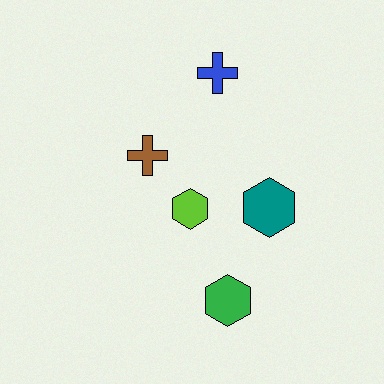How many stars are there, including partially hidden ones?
There are no stars.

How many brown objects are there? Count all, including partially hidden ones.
There is 1 brown object.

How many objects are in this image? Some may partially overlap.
There are 5 objects.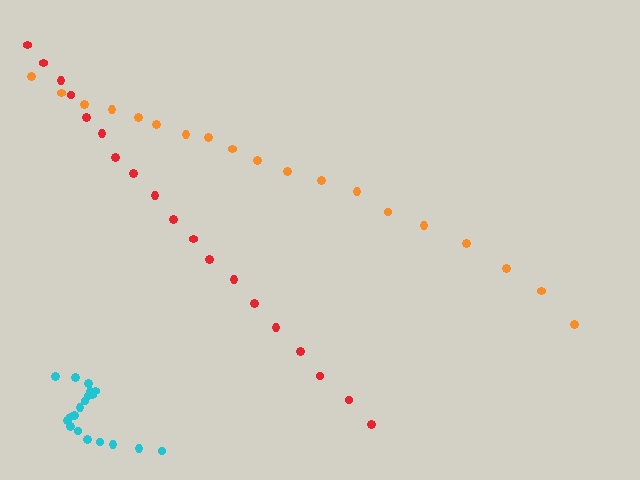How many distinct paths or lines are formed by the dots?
There are 3 distinct paths.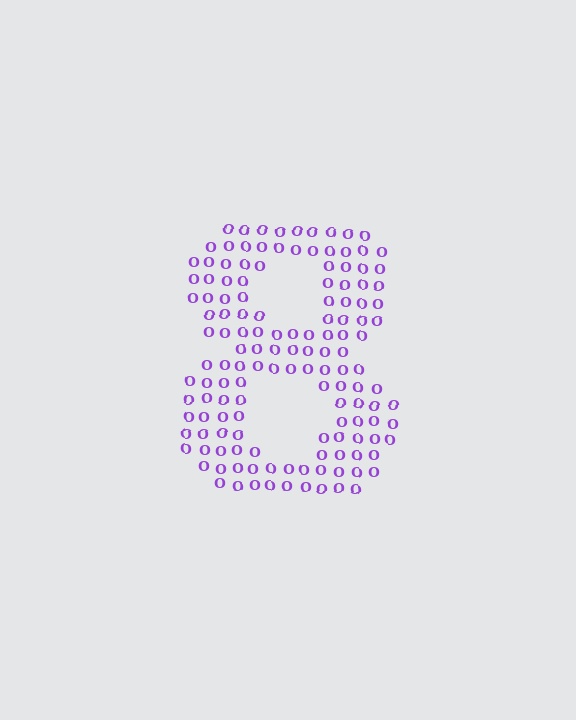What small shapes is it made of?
It is made of small letter O's.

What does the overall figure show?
The overall figure shows the digit 8.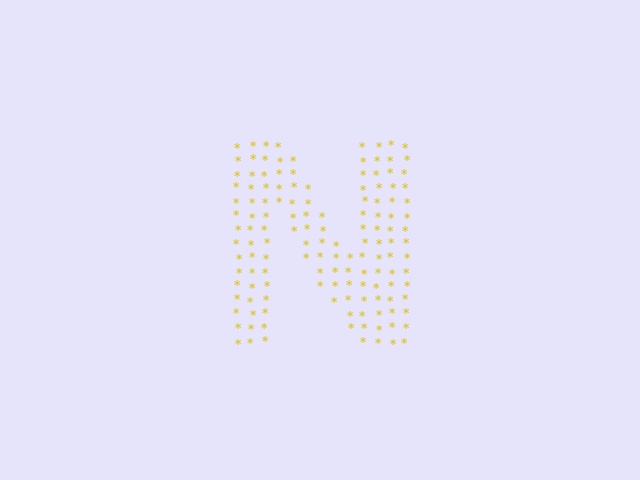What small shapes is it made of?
It is made of small asterisks.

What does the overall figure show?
The overall figure shows the letter N.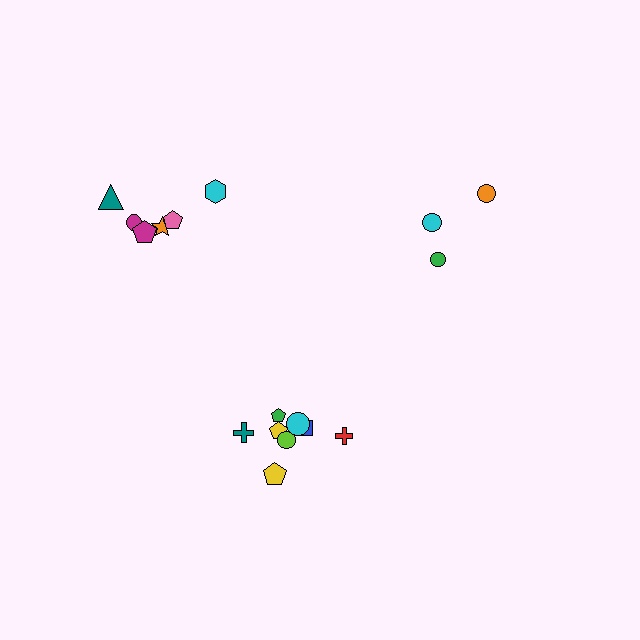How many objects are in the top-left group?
There are 6 objects.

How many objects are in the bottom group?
There are 8 objects.